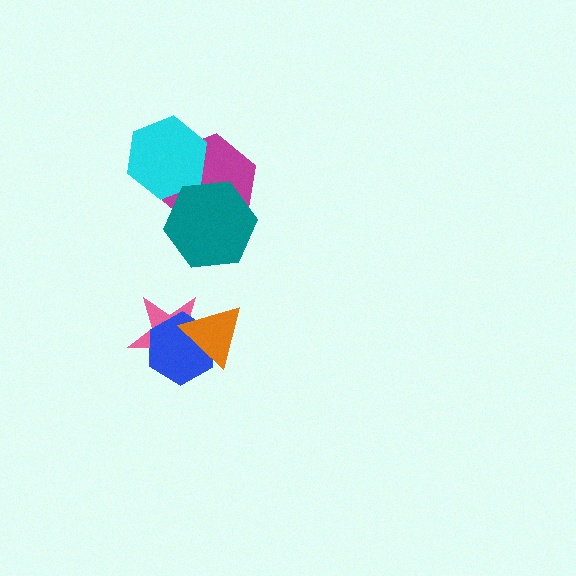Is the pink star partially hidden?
Yes, it is partially covered by another shape.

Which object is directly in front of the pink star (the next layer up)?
The blue hexagon is directly in front of the pink star.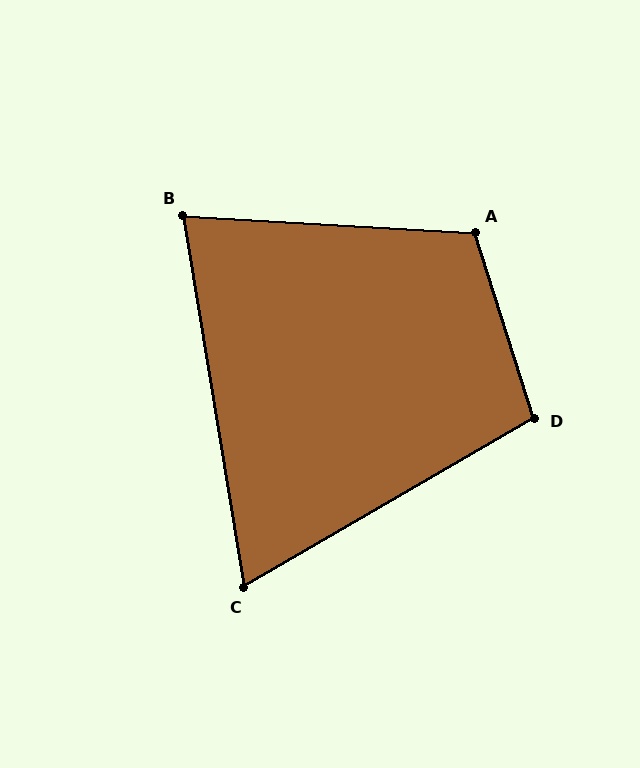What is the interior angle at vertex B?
Approximately 77 degrees (acute).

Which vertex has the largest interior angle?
A, at approximately 111 degrees.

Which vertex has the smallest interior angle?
C, at approximately 69 degrees.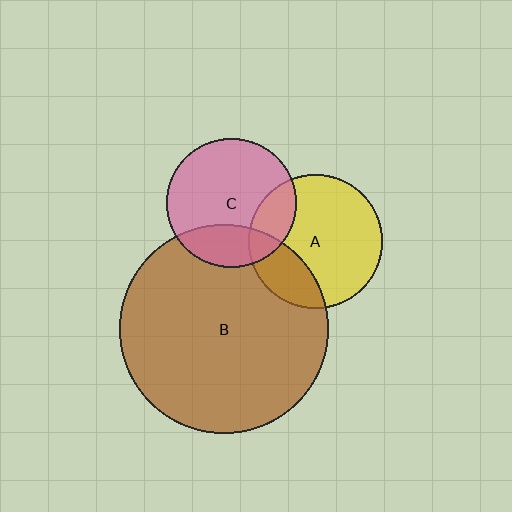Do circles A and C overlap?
Yes.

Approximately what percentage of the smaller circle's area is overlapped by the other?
Approximately 20%.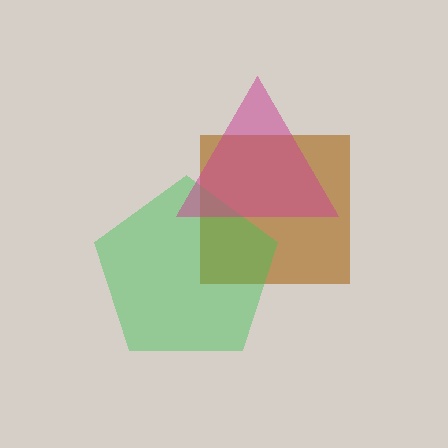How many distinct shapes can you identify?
There are 3 distinct shapes: a brown square, a green pentagon, a magenta triangle.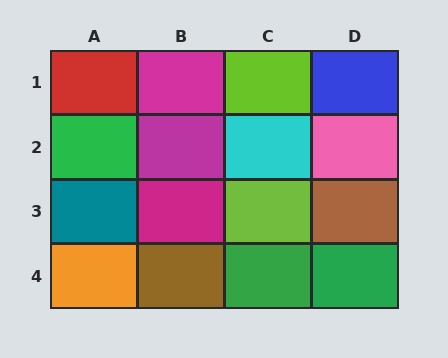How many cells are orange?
1 cell is orange.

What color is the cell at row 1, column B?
Magenta.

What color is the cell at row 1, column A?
Red.